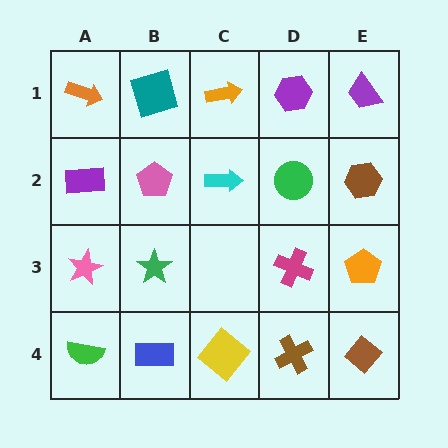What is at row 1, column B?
A teal square.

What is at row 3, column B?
A green star.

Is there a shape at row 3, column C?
No, that cell is empty.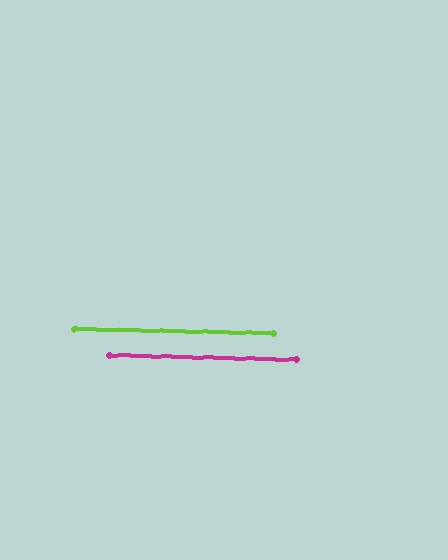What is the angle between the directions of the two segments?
Approximately 0 degrees.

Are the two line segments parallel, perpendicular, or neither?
Parallel — their directions differ by only 0.1°.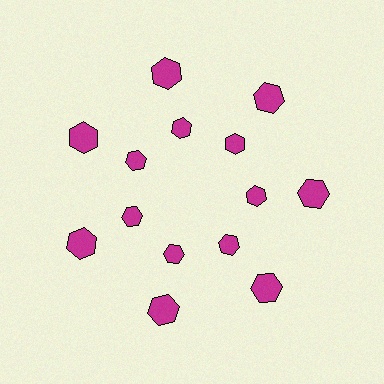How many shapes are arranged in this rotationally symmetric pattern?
There are 14 shapes, arranged in 7 groups of 2.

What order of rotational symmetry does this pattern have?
This pattern has 7-fold rotational symmetry.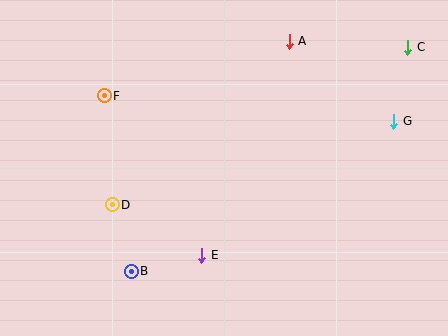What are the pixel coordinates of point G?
Point G is at (394, 121).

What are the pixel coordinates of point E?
Point E is at (202, 255).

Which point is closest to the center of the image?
Point E at (202, 255) is closest to the center.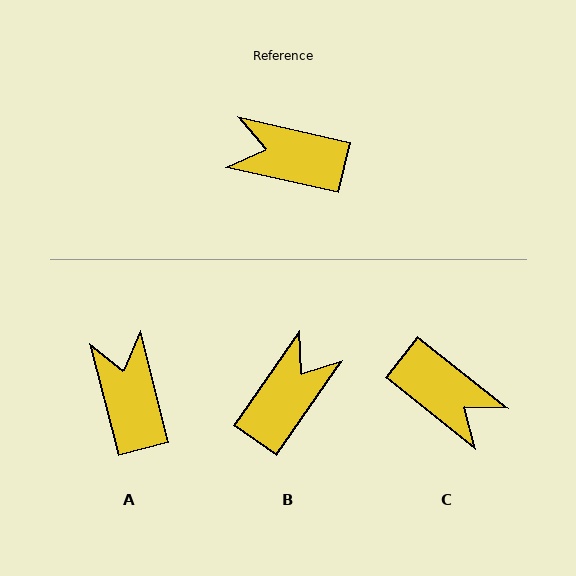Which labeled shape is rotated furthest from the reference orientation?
C, about 154 degrees away.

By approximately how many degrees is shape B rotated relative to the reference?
Approximately 112 degrees clockwise.